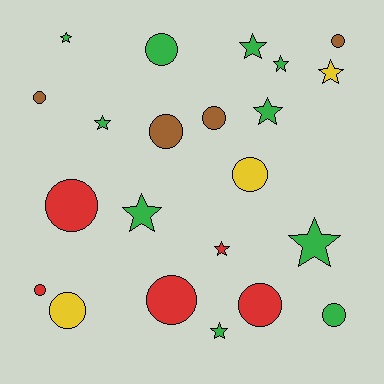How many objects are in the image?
There are 22 objects.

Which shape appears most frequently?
Circle, with 12 objects.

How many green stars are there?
There are 8 green stars.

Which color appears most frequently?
Green, with 10 objects.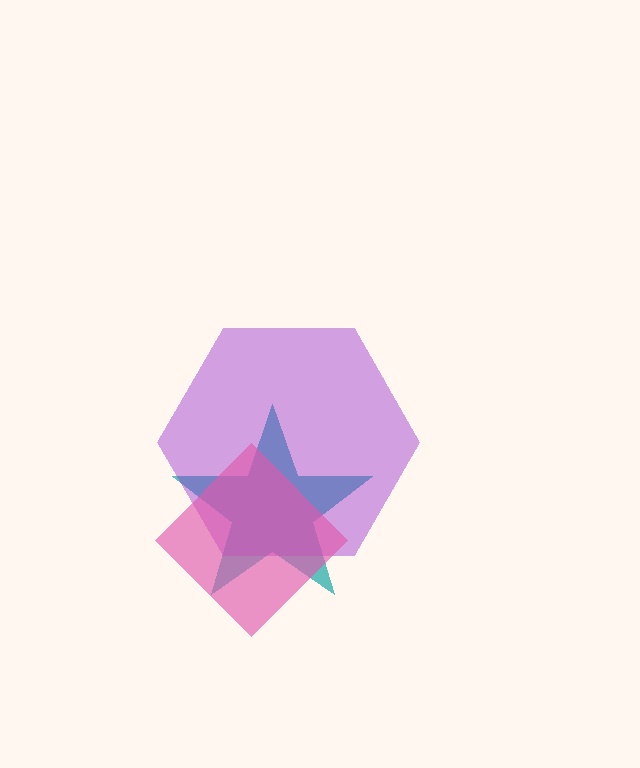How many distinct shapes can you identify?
There are 3 distinct shapes: a teal star, a purple hexagon, a pink diamond.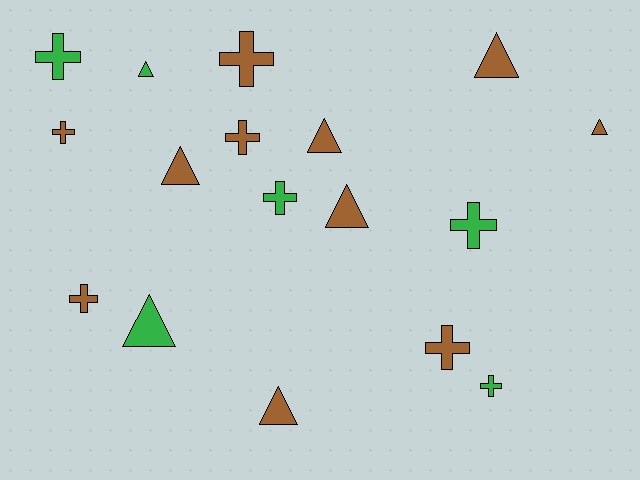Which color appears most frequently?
Brown, with 11 objects.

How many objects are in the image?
There are 17 objects.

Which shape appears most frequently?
Cross, with 9 objects.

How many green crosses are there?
There are 4 green crosses.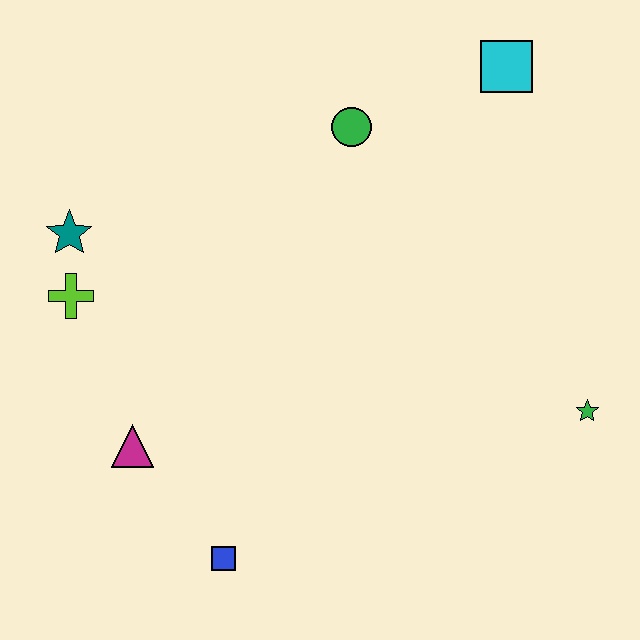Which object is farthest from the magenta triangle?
The cyan square is farthest from the magenta triangle.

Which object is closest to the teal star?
The lime cross is closest to the teal star.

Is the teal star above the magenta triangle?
Yes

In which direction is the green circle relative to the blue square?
The green circle is above the blue square.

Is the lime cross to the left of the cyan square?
Yes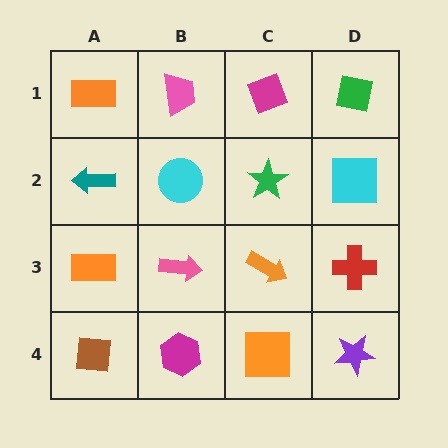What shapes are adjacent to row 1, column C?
A green star (row 2, column C), a pink trapezoid (row 1, column B), a green square (row 1, column D).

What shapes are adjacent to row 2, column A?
An orange rectangle (row 1, column A), an orange rectangle (row 3, column A), a cyan circle (row 2, column B).